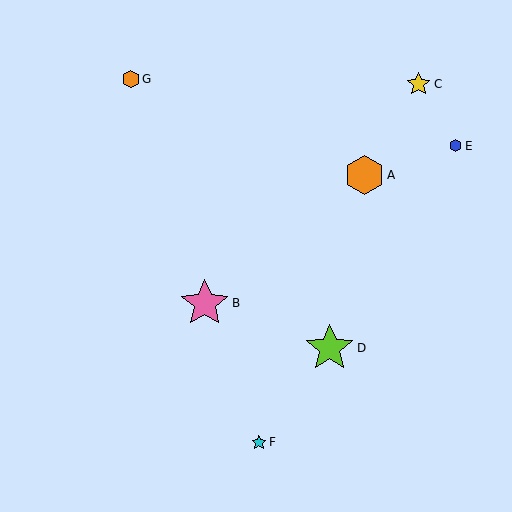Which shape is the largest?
The lime star (labeled D) is the largest.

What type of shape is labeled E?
Shape E is a blue hexagon.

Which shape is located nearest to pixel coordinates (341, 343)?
The lime star (labeled D) at (330, 348) is nearest to that location.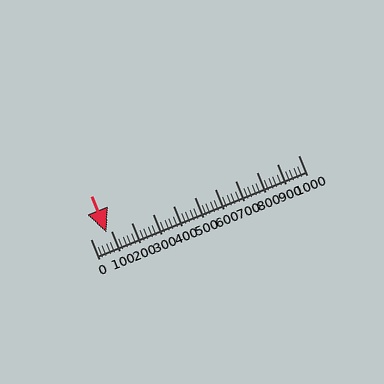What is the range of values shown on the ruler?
The ruler shows values from 0 to 1000.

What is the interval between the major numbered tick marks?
The major tick marks are spaced 100 units apart.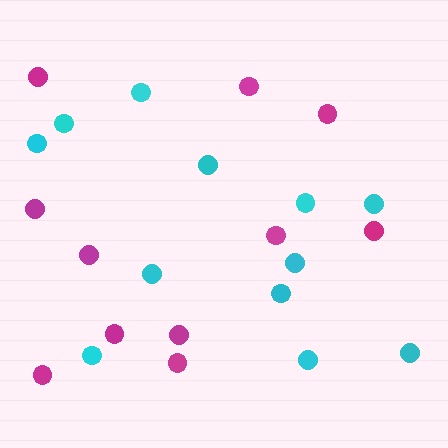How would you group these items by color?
There are 2 groups: one group of cyan circles (12) and one group of magenta circles (11).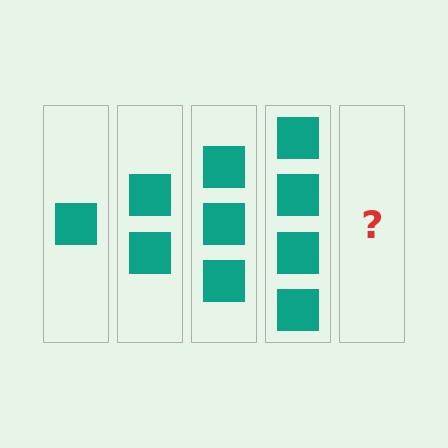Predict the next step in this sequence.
The next step is 5 squares.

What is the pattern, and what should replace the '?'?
The pattern is that each step adds one more square. The '?' should be 5 squares.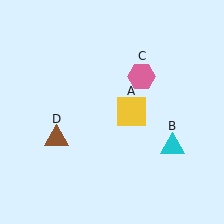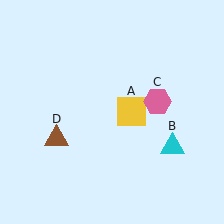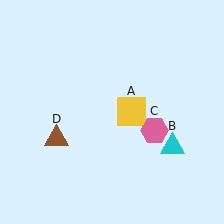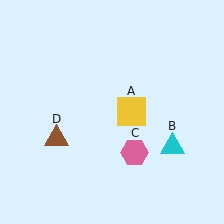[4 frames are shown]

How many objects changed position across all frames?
1 object changed position: pink hexagon (object C).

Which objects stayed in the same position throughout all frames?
Yellow square (object A) and cyan triangle (object B) and brown triangle (object D) remained stationary.